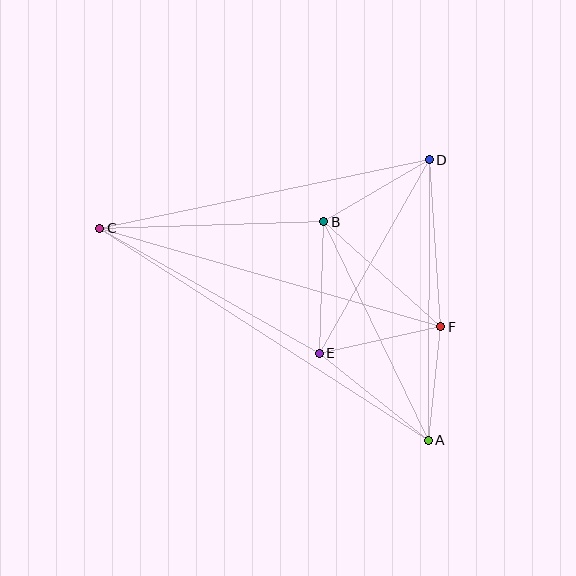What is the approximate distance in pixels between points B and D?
The distance between B and D is approximately 122 pixels.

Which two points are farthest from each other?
Points A and C are farthest from each other.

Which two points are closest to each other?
Points A and F are closest to each other.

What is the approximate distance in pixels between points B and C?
The distance between B and C is approximately 224 pixels.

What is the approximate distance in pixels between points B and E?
The distance between B and E is approximately 131 pixels.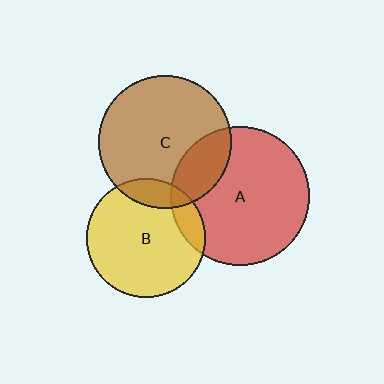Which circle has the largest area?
Circle A (red).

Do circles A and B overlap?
Yes.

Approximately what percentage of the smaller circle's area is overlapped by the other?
Approximately 15%.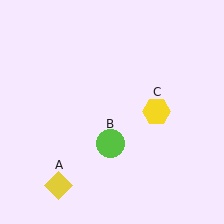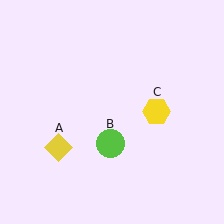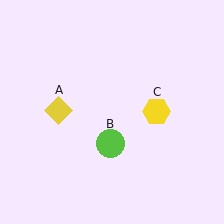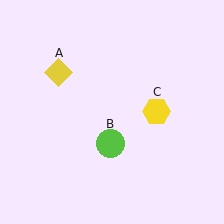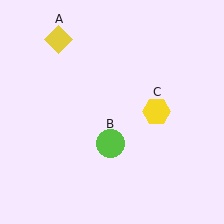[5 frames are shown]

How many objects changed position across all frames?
1 object changed position: yellow diamond (object A).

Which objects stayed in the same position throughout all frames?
Lime circle (object B) and yellow hexagon (object C) remained stationary.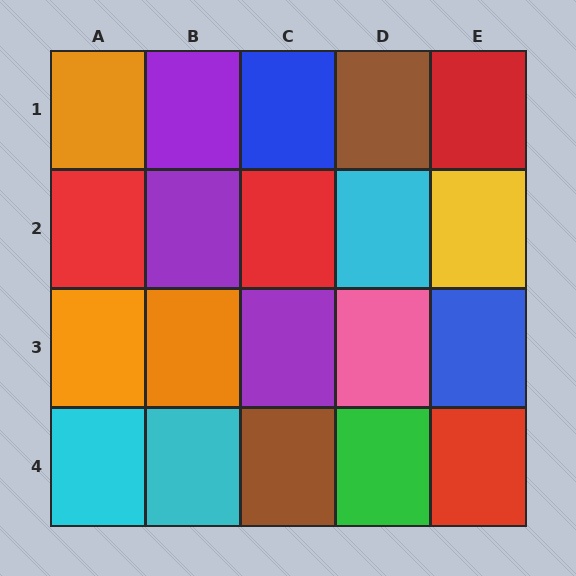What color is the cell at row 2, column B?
Purple.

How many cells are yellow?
1 cell is yellow.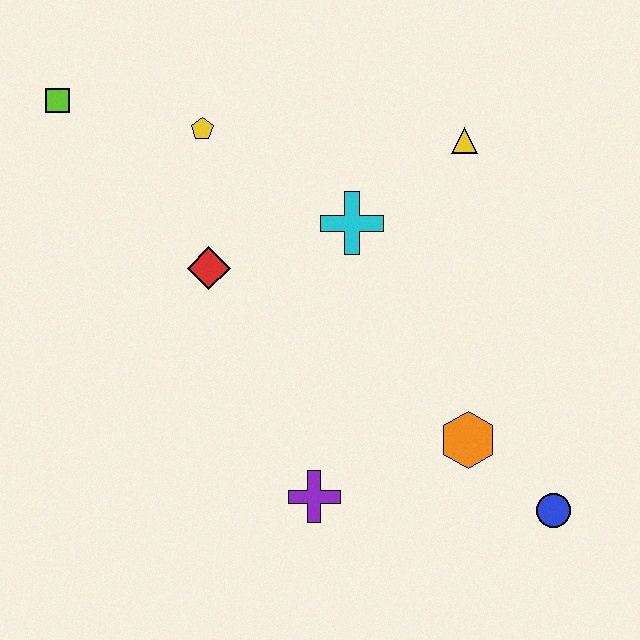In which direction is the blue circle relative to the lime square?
The blue circle is to the right of the lime square.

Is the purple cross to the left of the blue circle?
Yes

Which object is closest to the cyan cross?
The yellow triangle is closest to the cyan cross.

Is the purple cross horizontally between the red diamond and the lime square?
No